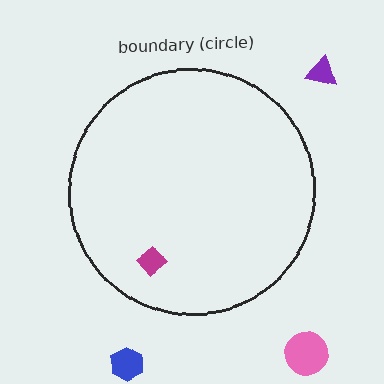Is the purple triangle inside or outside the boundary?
Outside.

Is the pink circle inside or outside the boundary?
Outside.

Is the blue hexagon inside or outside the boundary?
Outside.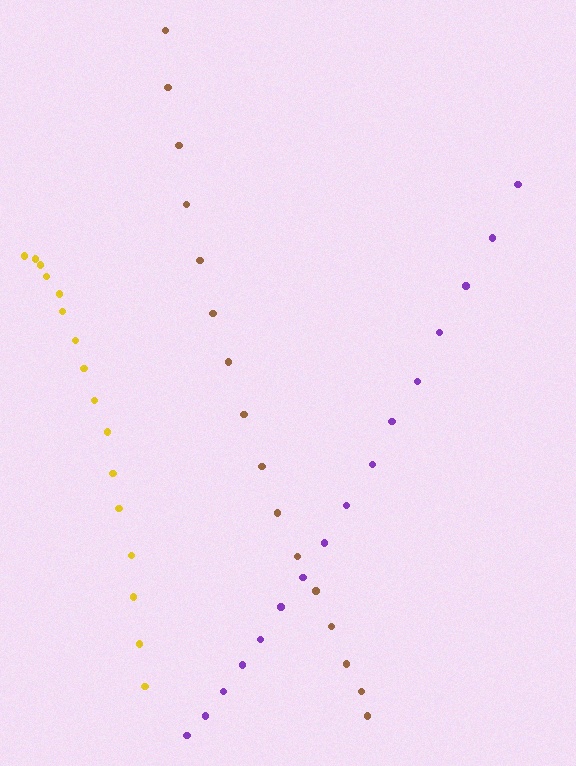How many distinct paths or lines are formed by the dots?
There are 3 distinct paths.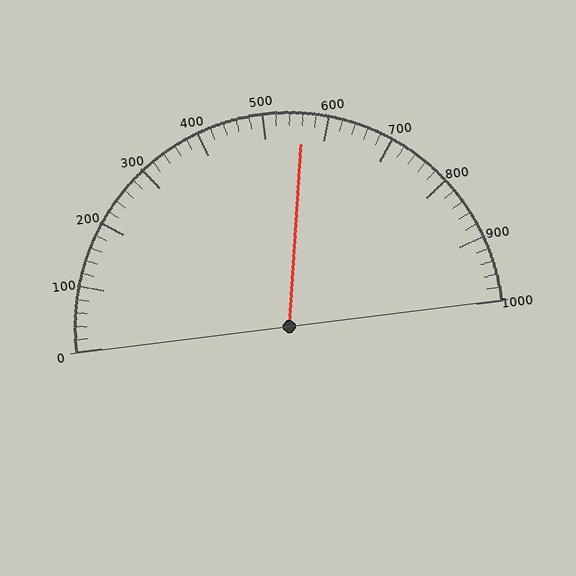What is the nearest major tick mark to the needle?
The nearest major tick mark is 600.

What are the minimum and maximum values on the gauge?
The gauge ranges from 0 to 1000.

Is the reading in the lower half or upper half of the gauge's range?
The reading is in the upper half of the range (0 to 1000).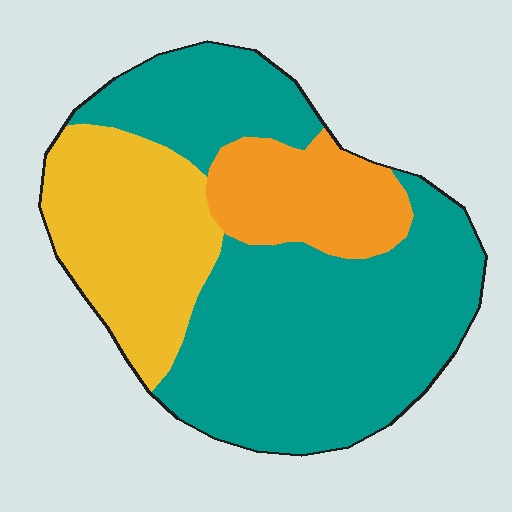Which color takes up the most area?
Teal, at roughly 60%.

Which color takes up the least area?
Orange, at roughly 15%.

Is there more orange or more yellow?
Yellow.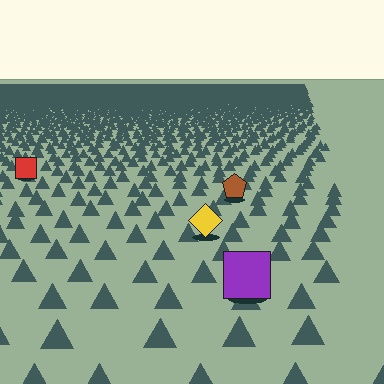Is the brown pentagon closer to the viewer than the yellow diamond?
No. The yellow diamond is closer — you can tell from the texture gradient: the ground texture is coarser near it.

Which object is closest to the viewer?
The purple square is closest. The texture marks near it are larger and more spread out.